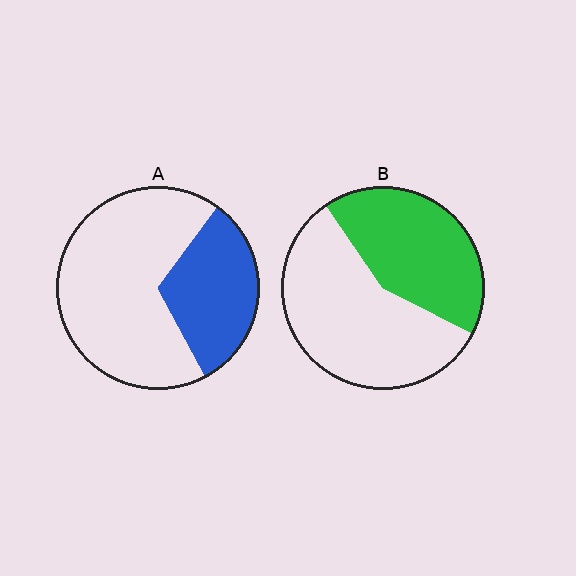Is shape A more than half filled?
No.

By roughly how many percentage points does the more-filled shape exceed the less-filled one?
By roughly 10 percentage points (B over A).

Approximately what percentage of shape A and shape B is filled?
A is approximately 30% and B is approximately 40%.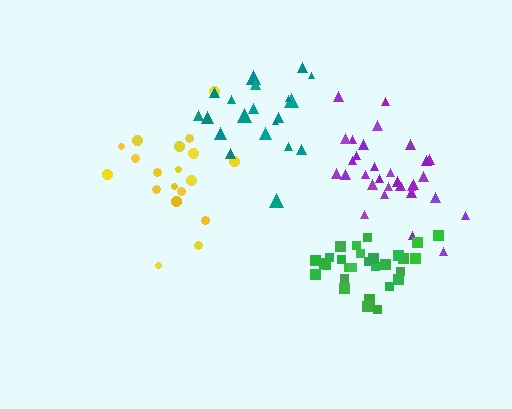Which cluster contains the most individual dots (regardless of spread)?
Purple (32).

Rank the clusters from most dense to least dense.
green, purple, teal, yellow.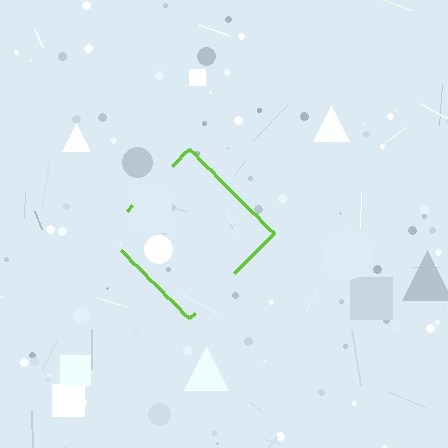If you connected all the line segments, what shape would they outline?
They would outline a diamond.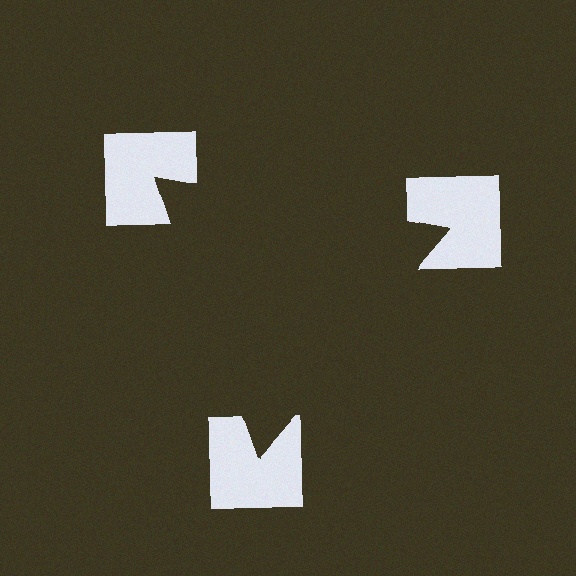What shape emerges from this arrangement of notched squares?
An illusory triangle — its edges are inferred from the aligned wedge cuts in the notched squares, not physically drawn.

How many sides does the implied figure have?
3 sides.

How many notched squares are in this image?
There are 3 — one at each vertex of the illusory triangle.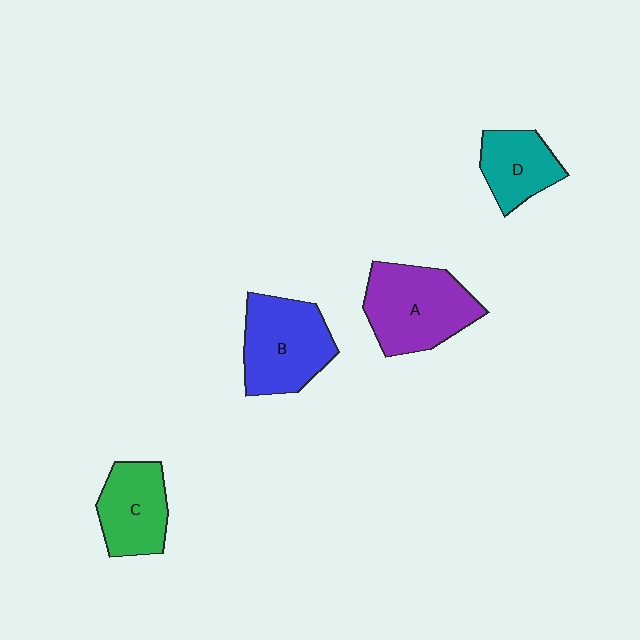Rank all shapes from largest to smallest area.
From largest to smallest: A (purple), B (blue), C (green), D (teal).